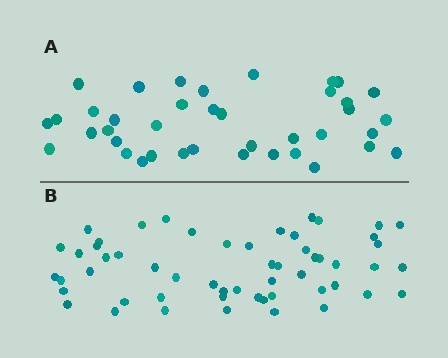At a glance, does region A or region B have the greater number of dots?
Region B (the bottom region) has more dots.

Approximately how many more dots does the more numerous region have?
Region B has approximately 15 more dots than region A.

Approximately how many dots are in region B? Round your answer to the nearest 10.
About 60 dots. (The exact count is 55, which rounds to 60.)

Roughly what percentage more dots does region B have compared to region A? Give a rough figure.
About 40% more.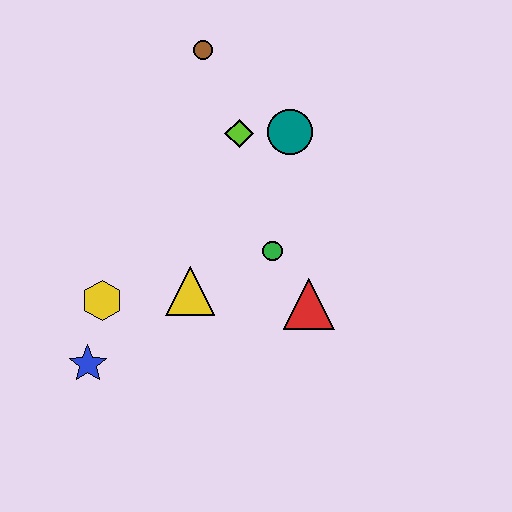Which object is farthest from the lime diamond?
The blue star is farthest from the lime diamond.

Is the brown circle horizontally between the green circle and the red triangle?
No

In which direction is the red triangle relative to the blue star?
The red triangle is to the right of the blue star.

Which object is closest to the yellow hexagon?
The blue star is closest to the yellow hexagon.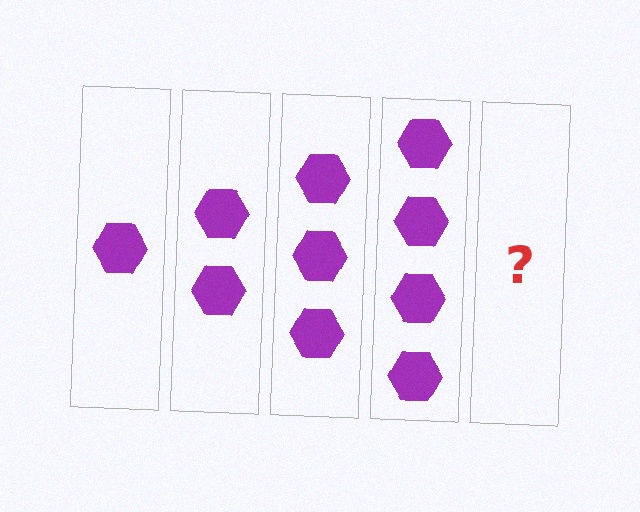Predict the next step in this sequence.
The next step is 5 hexagons.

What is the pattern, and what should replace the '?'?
The pattern is that each step adds one more hexagon. The '?' should be 5 hexagons.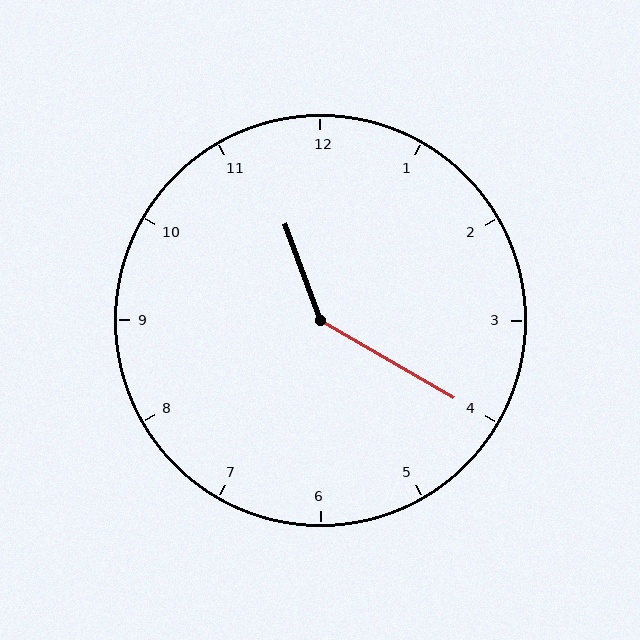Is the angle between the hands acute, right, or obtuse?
It is obtuse.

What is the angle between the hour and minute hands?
Approximately 140 degrees.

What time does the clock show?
11:20.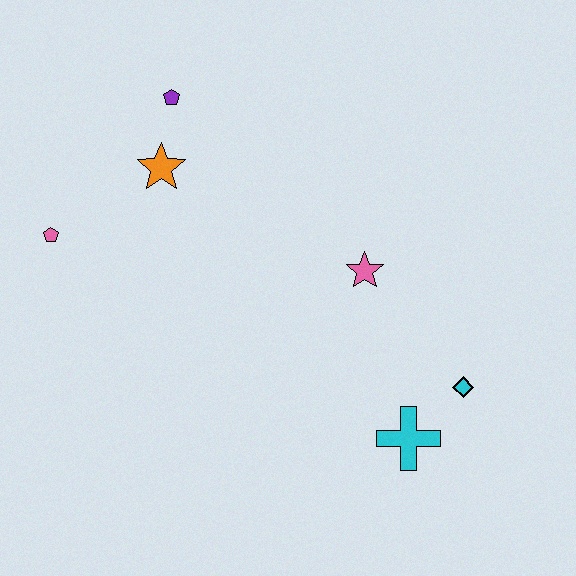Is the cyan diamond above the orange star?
No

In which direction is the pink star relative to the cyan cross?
The pink star is above the cyan cross.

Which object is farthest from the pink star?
The pink pentagon is farthest from the pink star.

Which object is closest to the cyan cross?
The cyan diamond is closest to the cyan cross.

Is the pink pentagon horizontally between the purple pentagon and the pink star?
No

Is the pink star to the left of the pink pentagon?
No